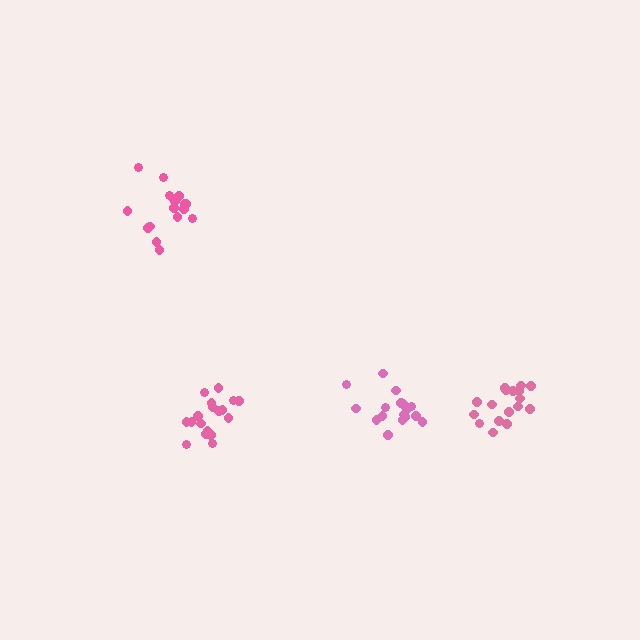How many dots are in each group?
Group 1: 17 dots, Group 2: 17 dots, Group 3: 18 dots, Group 4: 17 dots (69 total).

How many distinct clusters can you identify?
There are 4 distinct clusters.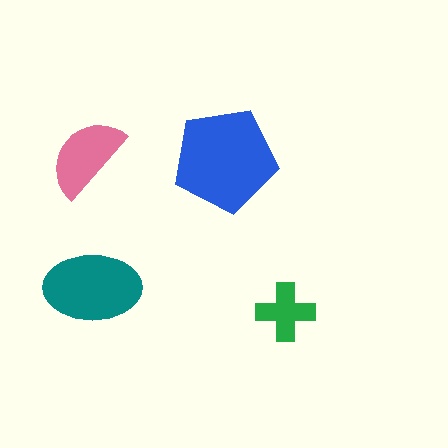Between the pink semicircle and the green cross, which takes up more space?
The pink semicircle.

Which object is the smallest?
The green cross.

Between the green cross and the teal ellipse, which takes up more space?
The teal ellipse.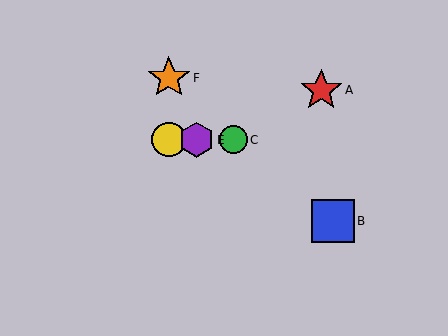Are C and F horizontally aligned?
No, C is at y≈140 and F is at y≈78.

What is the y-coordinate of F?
Object F is at y≈78.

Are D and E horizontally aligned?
Yes, both are at y≈140.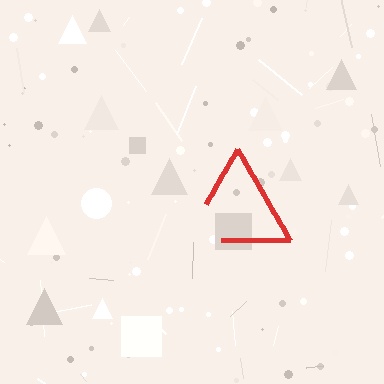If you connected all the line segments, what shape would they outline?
They would outline a triangle.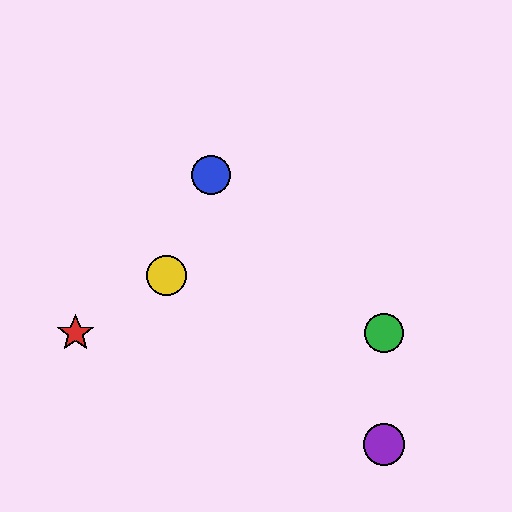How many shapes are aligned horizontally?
2 shapes (the red star, the green circle) are aligned horizontally.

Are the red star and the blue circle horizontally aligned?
No, the red star is at y≈333 and the blue circle is at y≈175.